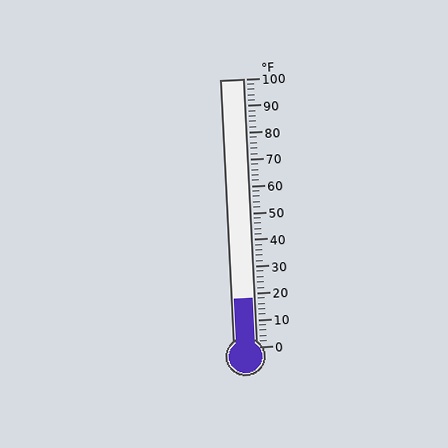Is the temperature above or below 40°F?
The temperature is below 40°F.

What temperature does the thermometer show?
The thermometer shows approximately 18°F.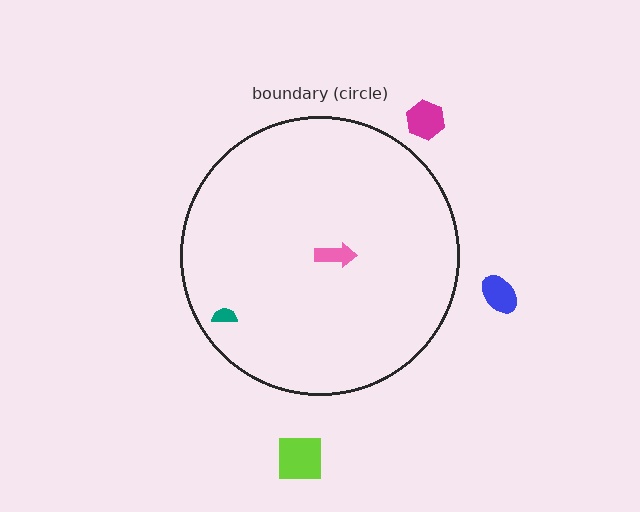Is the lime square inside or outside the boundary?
Outside.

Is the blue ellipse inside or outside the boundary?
Outside.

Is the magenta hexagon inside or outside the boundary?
Outside.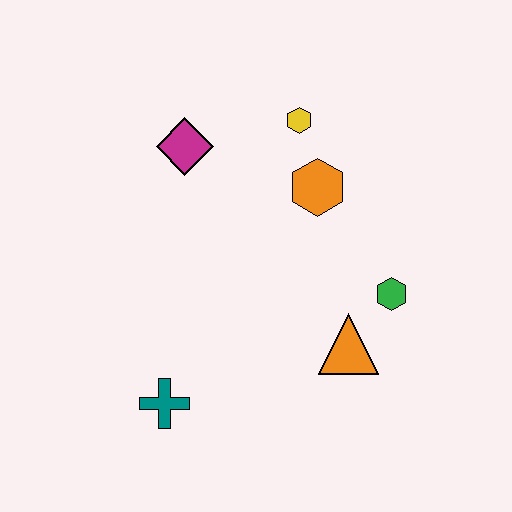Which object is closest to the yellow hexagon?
The orange hexagon is closest to the yellow hexagon.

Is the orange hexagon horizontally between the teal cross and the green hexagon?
Yes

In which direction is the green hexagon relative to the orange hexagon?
The green hexagon is below the orange hexagon.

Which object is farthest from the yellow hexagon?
The teal cross is farthest from the yellow hexagon.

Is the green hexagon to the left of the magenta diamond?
No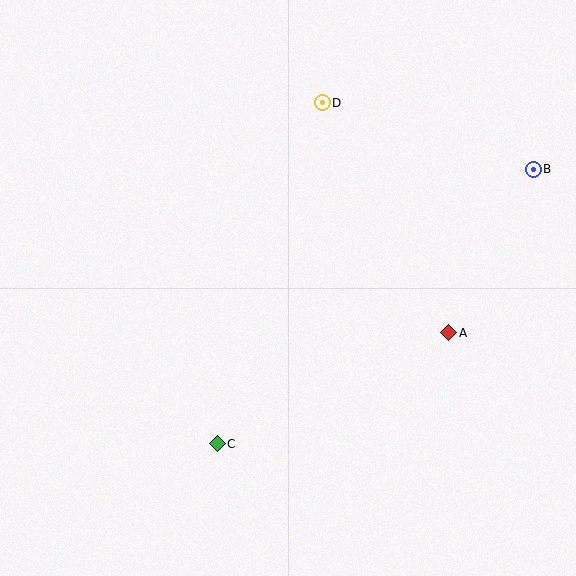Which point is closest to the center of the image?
Point A at (449, 333) is closest to the center.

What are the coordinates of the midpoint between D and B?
The midpoint between D and B is at (428, 136).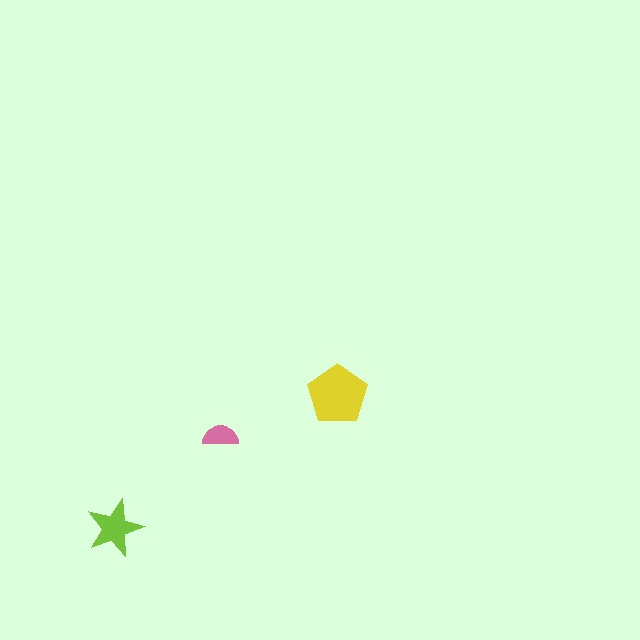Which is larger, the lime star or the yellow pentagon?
The yellow pentagon.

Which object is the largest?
The yellow pentagon.